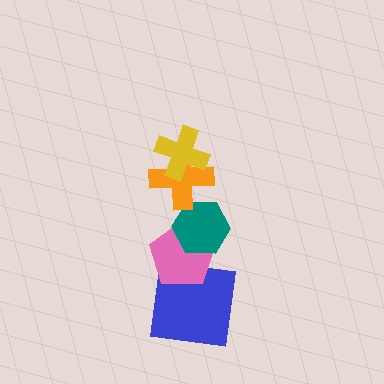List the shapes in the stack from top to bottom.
From top to bottom: the yellow cross, the orange cross, the teal hexagon, the pink pentagon, the blue square.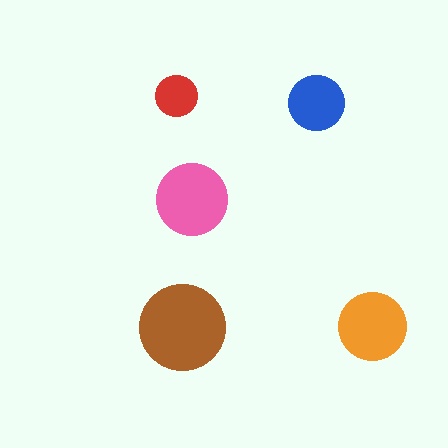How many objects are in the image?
There are 5 objects in the image.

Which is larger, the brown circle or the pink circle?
The brown one.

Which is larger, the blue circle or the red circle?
The blue one.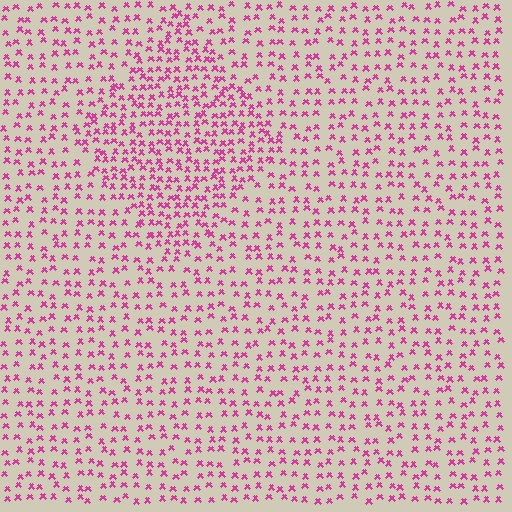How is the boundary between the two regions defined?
The boundary is defined by a change in element density (approximately 1.7x ratio). All elements are the same color, size, and shape.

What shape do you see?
I see a diamond.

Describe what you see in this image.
The image contains small magenta elements arranged at two different densities. A diamond-shaped region is visible where the elements are more densely packed than the surrounding area.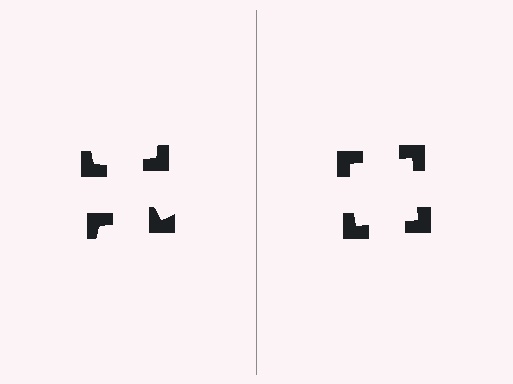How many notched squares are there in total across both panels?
8 — 4 on each side.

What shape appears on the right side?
An illusory square.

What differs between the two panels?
The notched squares are positioned identically on both sides; only the wedge orientations differ. On the right they align to a square; on the left they are misaligned.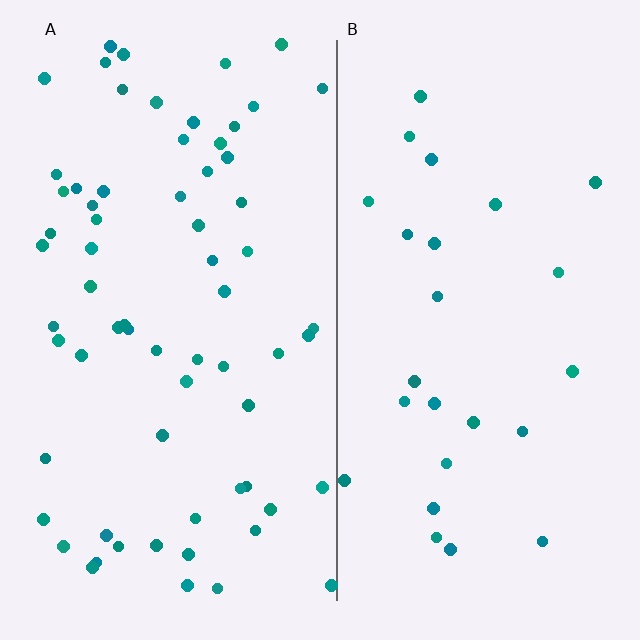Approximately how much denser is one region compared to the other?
Approximately 2.6× — region A over region B.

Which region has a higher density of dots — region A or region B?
A (the left).